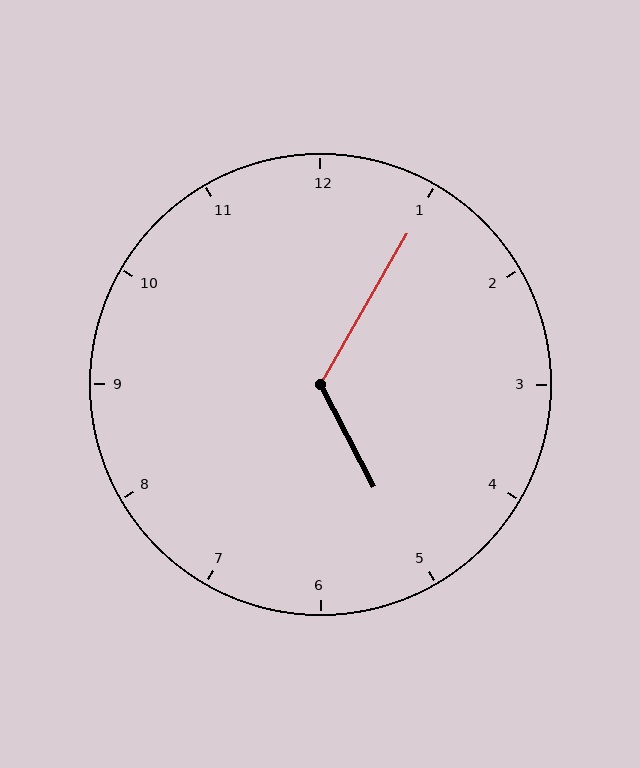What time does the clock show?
5:05.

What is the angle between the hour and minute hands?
Approximately 122 degrees.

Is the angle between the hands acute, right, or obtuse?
It is obtuse.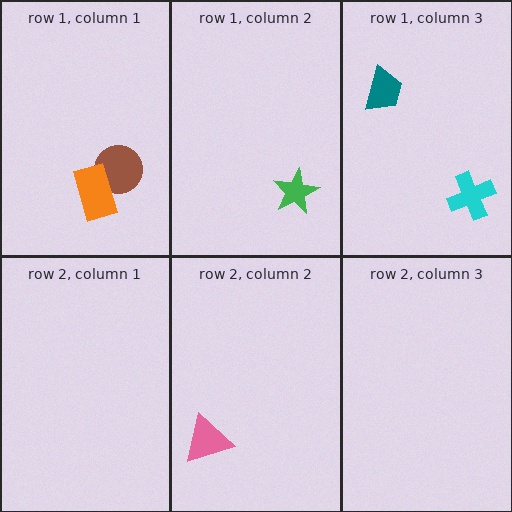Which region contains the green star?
The row 1, column 2 region.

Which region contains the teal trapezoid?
The row 1, column 3 region.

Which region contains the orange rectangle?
The row 1, column 1 region.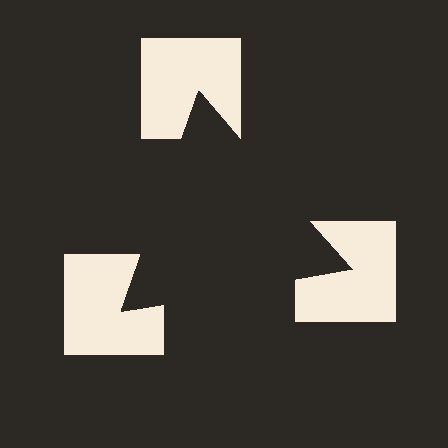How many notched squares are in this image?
There are 3 — one at each vertex of the illusory triangle.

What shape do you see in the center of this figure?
An illusory triangle — its edges are inferred from the aligned wedge cuts in the notched squares, not physically drawn.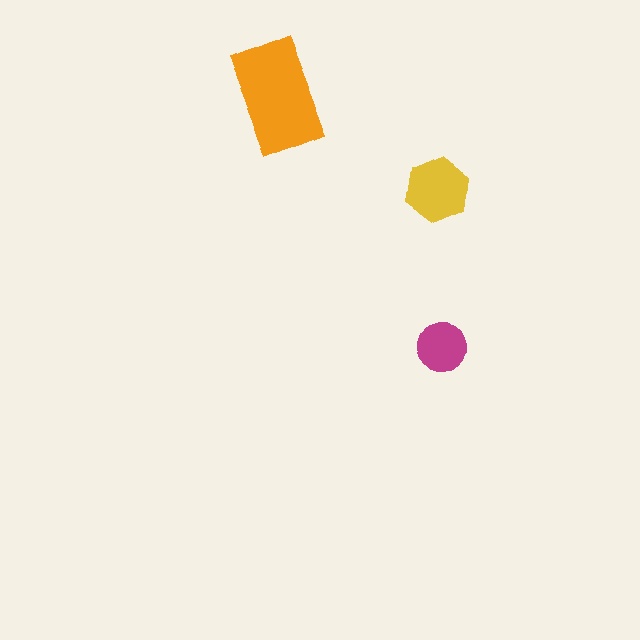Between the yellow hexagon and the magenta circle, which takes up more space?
The yellow hexagon.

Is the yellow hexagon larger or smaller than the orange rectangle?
Smaller.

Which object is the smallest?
The magenta circle.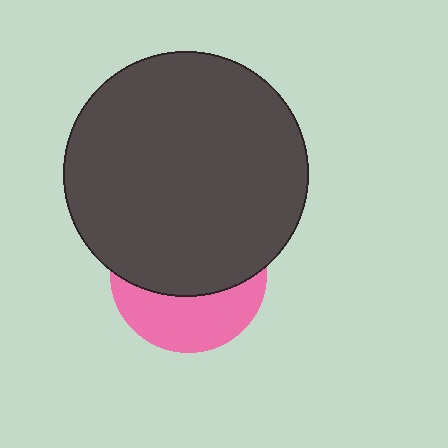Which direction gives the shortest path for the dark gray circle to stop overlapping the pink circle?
Moving up gives the shortest separation.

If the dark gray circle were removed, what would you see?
You would see the complete pink circle.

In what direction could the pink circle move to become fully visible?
The pink circle could move down. That would shift it out from behind the dark gray circle entirely.